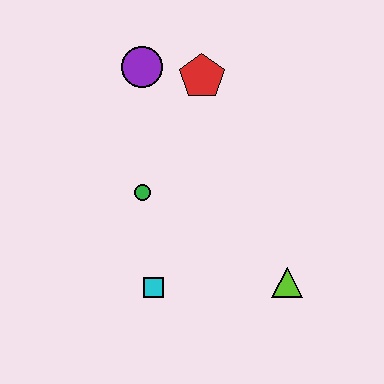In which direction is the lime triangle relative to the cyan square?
The lime triangle is to the right of the cyan square.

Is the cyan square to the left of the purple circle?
No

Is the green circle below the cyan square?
No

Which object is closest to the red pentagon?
The purple circle is closest to the red pentagon.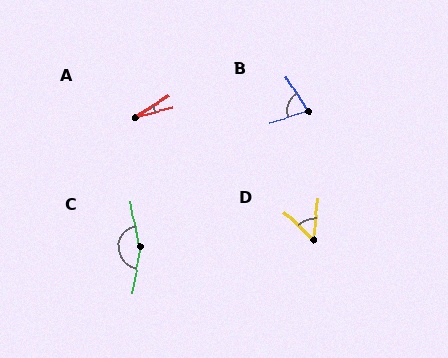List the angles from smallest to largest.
A (18°), D (53°), B (75°), C (160°).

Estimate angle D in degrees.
Approximately 53 degrees.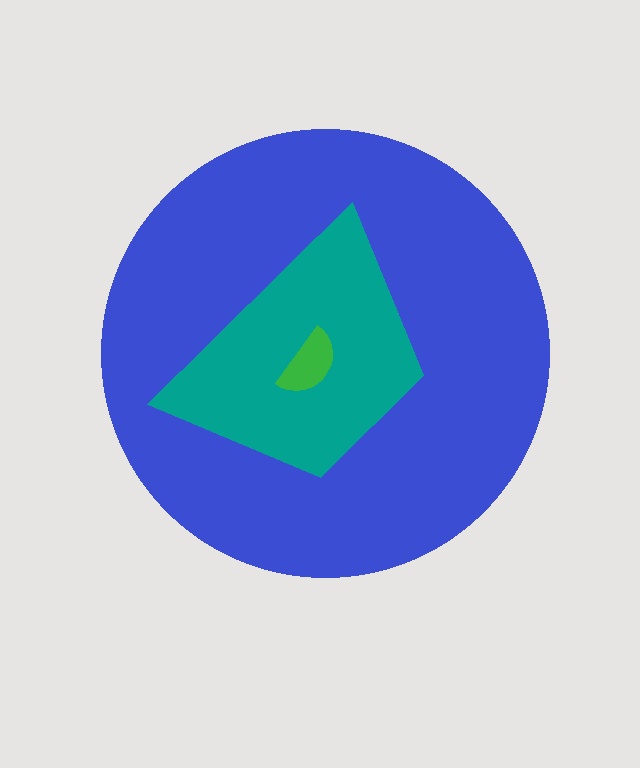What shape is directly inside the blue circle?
The teal trapezoid.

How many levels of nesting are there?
3.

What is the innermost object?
The green semicircle.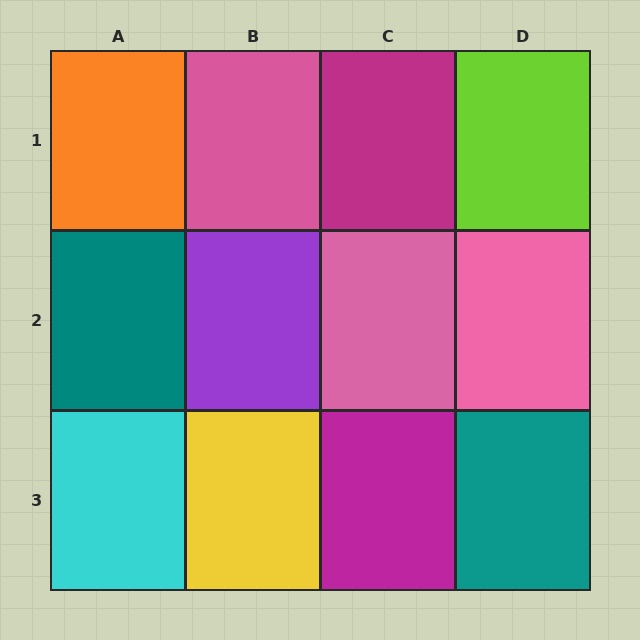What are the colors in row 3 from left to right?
Cyan, yellow, magenta, teal.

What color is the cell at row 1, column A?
Orange.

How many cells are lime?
1 cell is lime.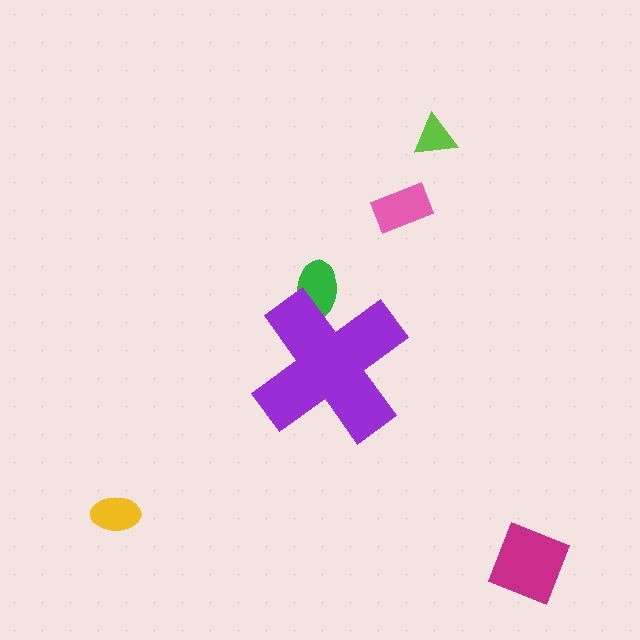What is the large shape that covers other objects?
A purple cross.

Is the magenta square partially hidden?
No, the magenta square is fully visible.